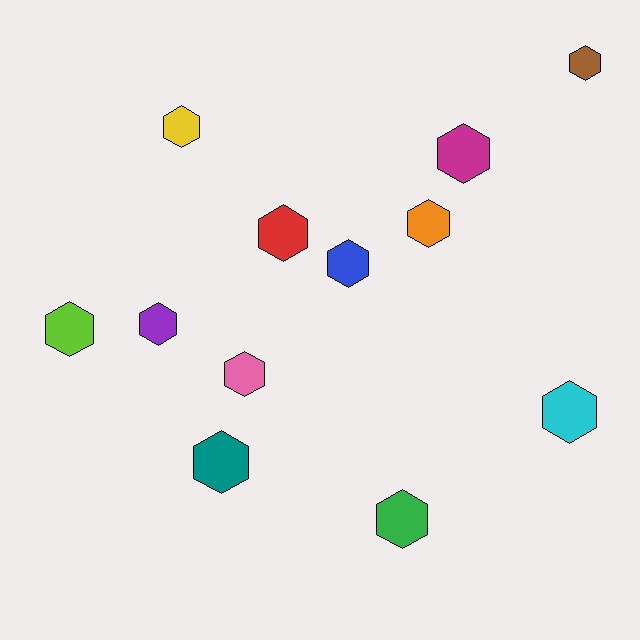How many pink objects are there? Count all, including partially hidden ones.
There is 1 pink object.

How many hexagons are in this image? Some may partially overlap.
There are 12 hexagons.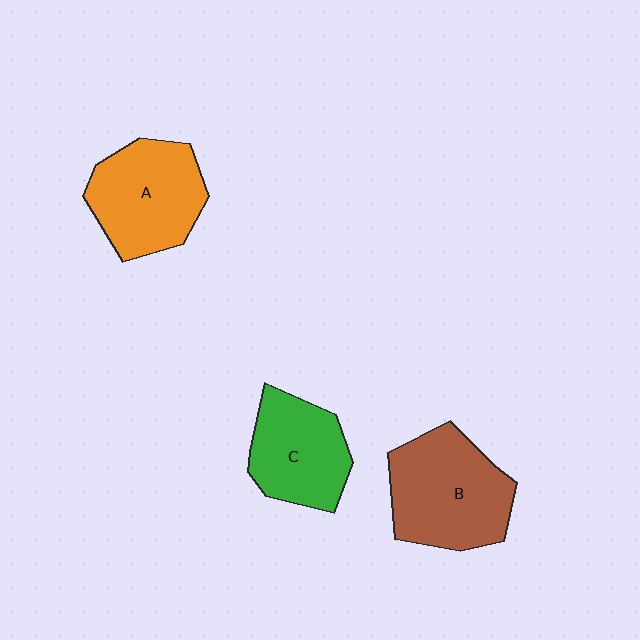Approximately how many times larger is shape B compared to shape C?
Approximately 1.3 times.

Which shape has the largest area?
Shape B (brown).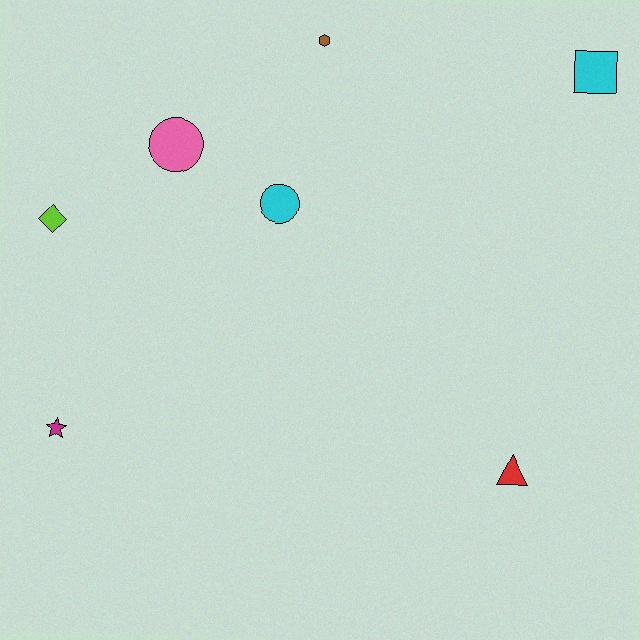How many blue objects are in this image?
There are no blue objects.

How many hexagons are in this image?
There is 1 hexagon.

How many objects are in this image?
There are 7 objects.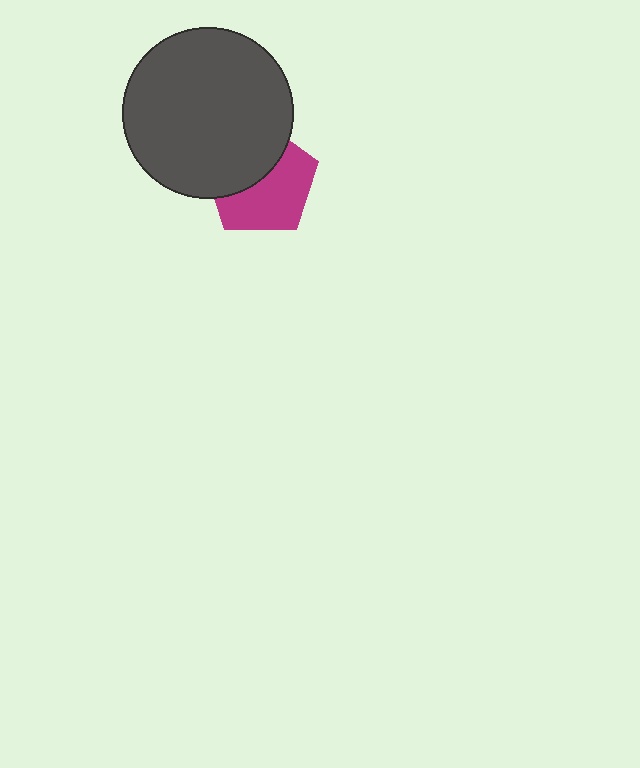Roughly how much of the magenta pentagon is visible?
About half of it is visible (roughly 56%).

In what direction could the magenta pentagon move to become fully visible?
The magenta pentagon could move toward the lower-right. That would shift it out from behind the dark gray circle entirely.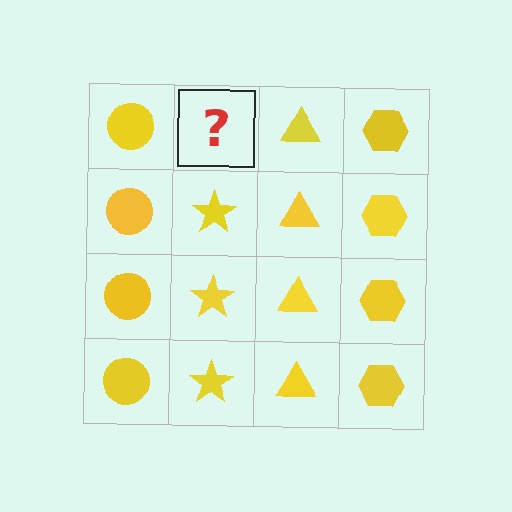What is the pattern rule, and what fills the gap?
The rule is that each column has a consistent shape. The gap should be filled with a yellow star.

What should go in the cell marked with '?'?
The missing cell should contain a yellow star.